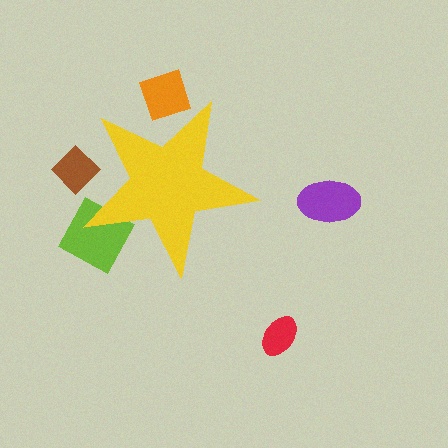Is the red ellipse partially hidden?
No, the red ellipse is fully visible.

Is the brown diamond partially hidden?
Yes, the brown diamond is partially hidden behind the yellow star.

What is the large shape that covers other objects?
A yellow star.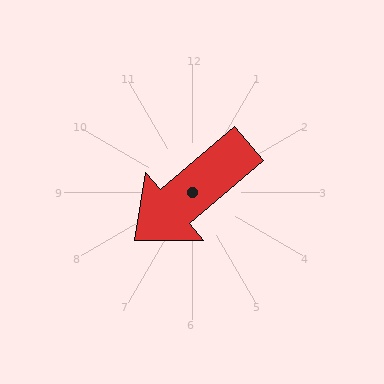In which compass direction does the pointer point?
Southwest.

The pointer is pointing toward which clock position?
Roughly 8 o'clock.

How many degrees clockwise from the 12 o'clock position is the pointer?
Approximately 230 degrees.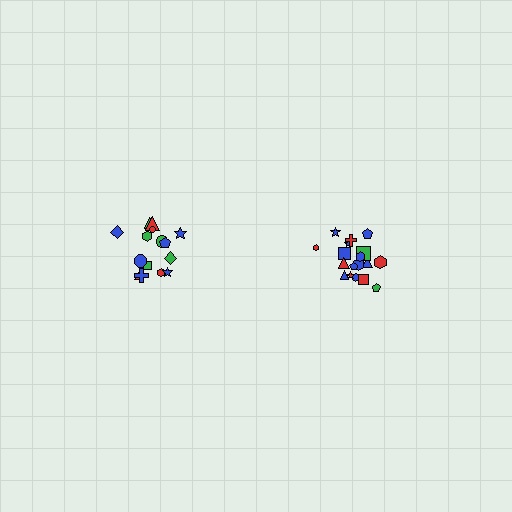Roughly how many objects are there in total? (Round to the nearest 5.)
Roughly 35 objects in total.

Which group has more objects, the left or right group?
The right group.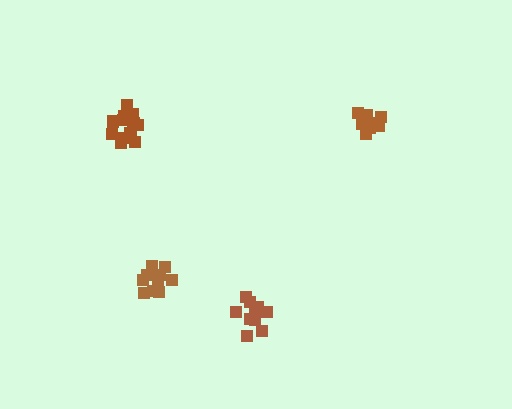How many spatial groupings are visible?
There are 4 spatial groupings.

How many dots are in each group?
Group 1: 11 dots, Group 2: 15 dots, Group 3: 9 dots, Group 4: 10 dots (45 total).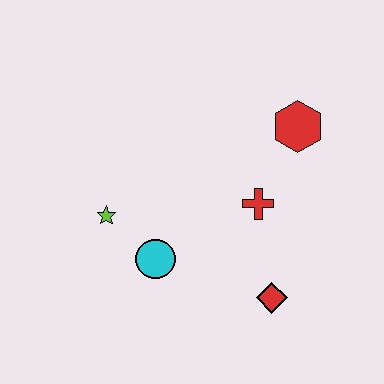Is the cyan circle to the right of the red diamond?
No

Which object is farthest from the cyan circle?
The red hexagon is farthest from the cyan circle.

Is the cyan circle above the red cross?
No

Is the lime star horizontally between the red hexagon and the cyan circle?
No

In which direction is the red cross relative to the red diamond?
The red cross is above the red diamond.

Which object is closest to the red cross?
The red hexagon is closest to the red cross.